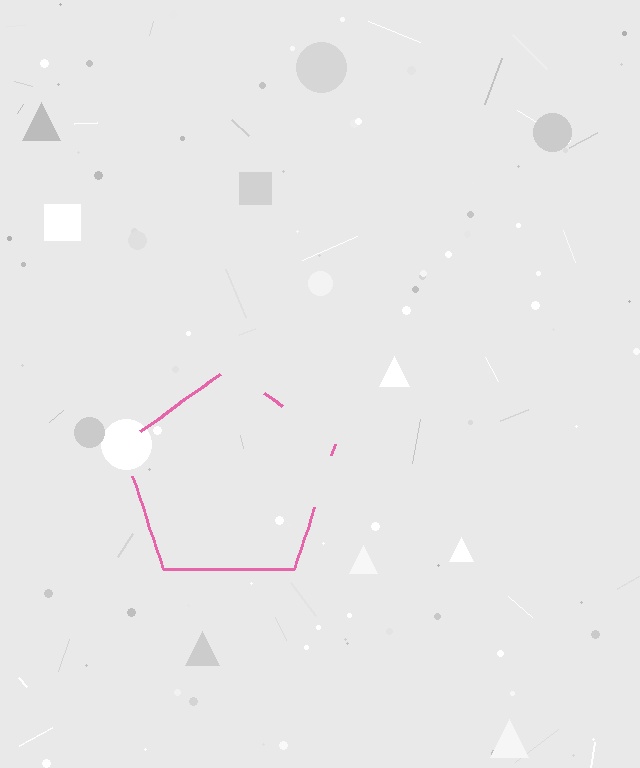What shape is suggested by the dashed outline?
The dashed outline suggests a pentagon.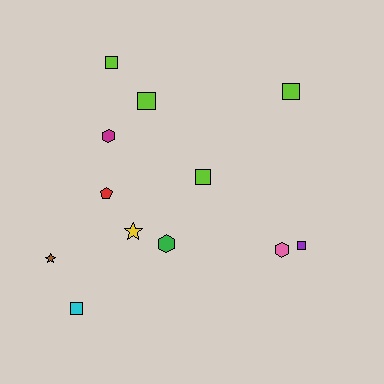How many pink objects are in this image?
There is 1 pink object.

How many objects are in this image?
There are 12 objects.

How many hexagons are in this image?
There are 3 hexagons.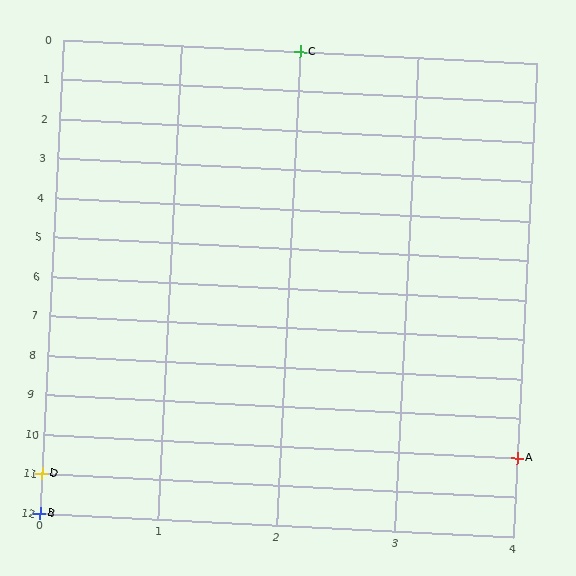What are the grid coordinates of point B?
Point B is at grid coordinates (0, 12).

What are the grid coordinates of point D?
Point D is at grid coordinates (0, 11).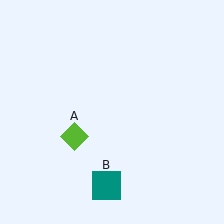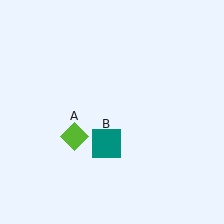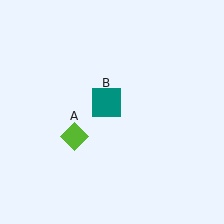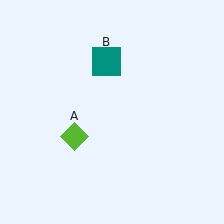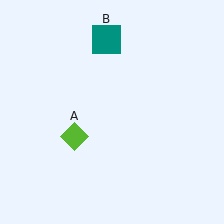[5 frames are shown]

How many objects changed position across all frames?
1 object changed position: teal square (object B).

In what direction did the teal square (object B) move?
The teal square (object B) moved up.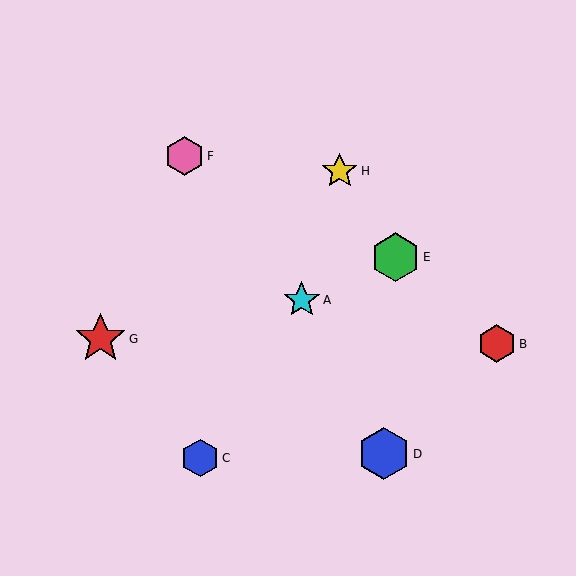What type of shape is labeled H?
Shape H is a yellow star.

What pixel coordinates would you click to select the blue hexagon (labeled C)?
Click at (200, 458) to select the blue hexagon C.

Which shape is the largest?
The blue hexagon (labeled D) is the largest.